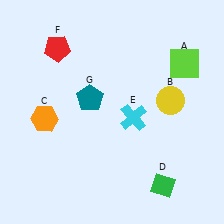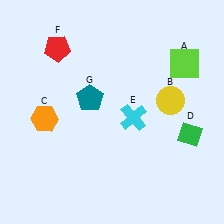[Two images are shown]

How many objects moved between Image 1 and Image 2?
1 object moved between the two images.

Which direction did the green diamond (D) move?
The green diamond (D) moved up.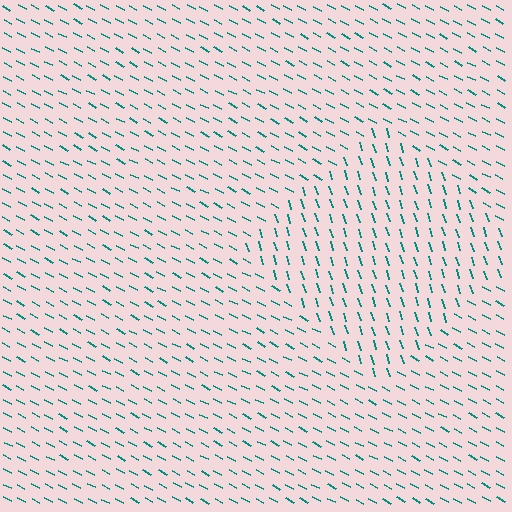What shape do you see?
I see a diamond.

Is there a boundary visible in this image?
Yes, there is a texture boundary formed by a change in line orientation.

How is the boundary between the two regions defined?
The boundary is defined purely by a change in line orientation (approximately 45 degrees difference). All lines are the same color and thickness.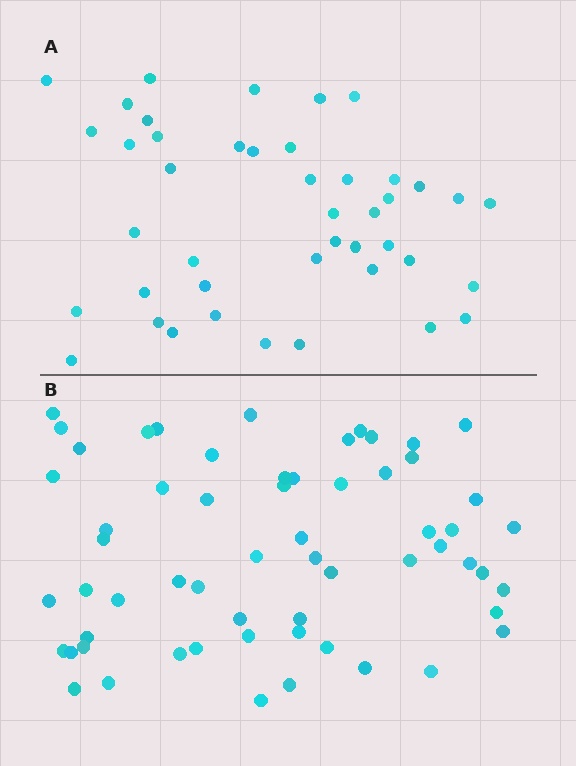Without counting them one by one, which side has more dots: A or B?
Region B (the bottom region) has more dots.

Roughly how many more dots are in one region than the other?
Region B has approximately 15 more dots than region A.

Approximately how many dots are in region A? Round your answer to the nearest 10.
About 40 dots. (The exact count is 43, which rounds to 40.)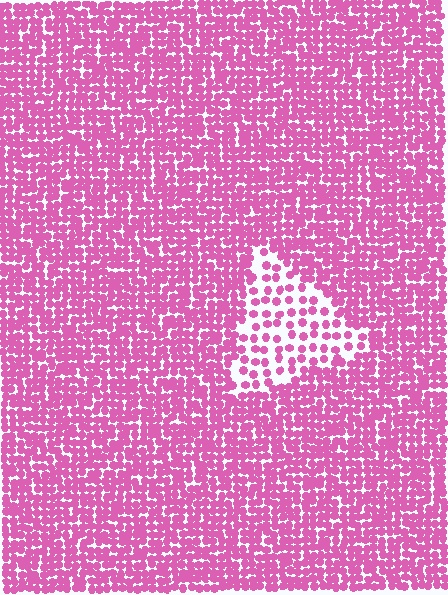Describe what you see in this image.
The image contains small pink elements arranged at two different densities. A triangle-shaped region is visible where the elements are less densely packed than the surrounding area.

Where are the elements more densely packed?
The elements are more densely packed outside the triangle boundary.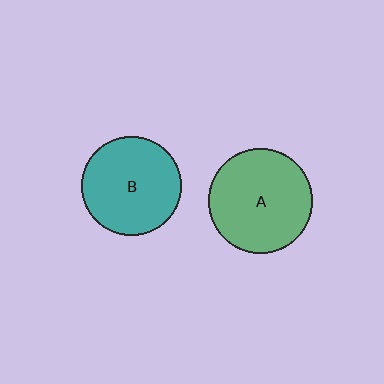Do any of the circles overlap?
No, none of the circles overlap.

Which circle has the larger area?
Circle A (green).